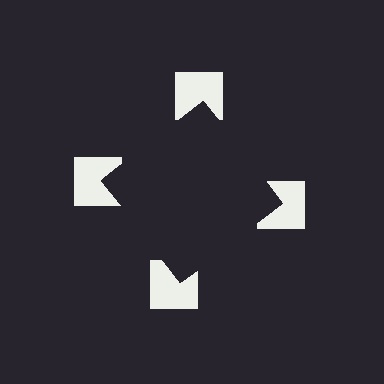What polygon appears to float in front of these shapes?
An illusory square — its edges are inferred from the aligned wedge cuts in the notched squares, not physically drawn.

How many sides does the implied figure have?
4 sides.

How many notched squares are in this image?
There are 4 — one at each vertex of the illusory square.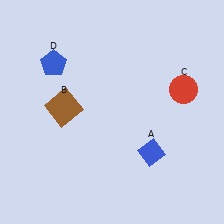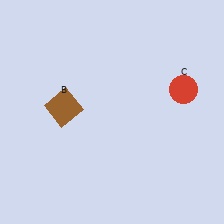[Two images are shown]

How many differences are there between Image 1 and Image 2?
There are 2 differences between the two images.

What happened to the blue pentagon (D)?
The blue pentagon (D) was removed in Image 2. It was in the top-left area of Image 1.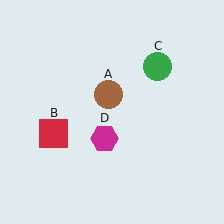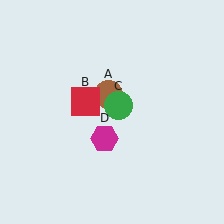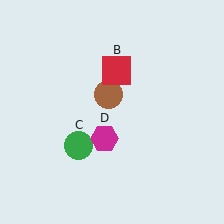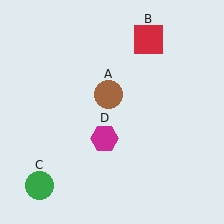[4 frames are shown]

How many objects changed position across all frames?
2 objects changed position: red square (object B), green circle (object C).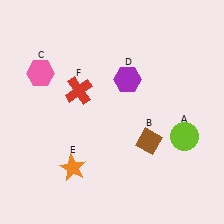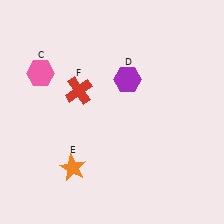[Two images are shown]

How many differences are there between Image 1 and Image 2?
There are 2 differences between the two images.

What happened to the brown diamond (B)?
The brown diamond (B) was removed in Image 2. It was in the bottom-right area of Image 1.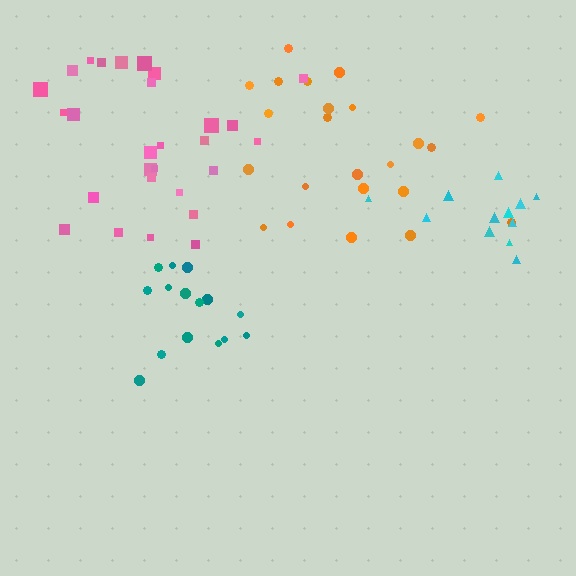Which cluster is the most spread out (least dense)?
Orange.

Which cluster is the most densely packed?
Teal.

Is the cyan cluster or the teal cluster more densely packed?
Teal.